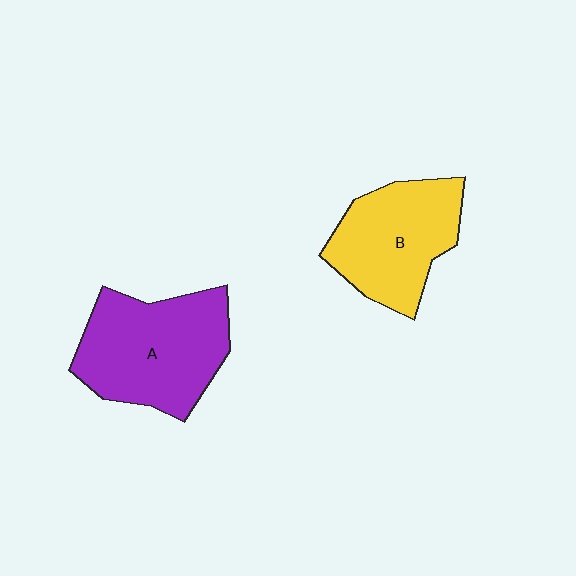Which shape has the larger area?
Shape A (purple).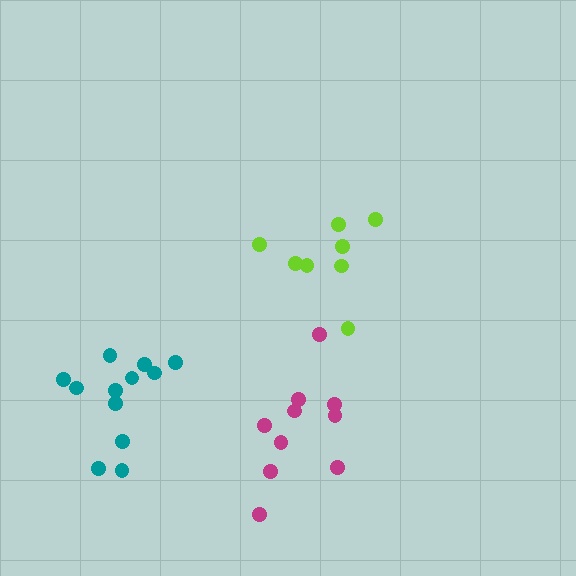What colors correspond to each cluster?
The clusters are colored: lime, teal, magenta.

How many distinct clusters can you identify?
There are 3 distinct clusters.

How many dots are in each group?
Group 1: 8 dots, Group 2: 12 dots, Group 3: 10 dots (30 total).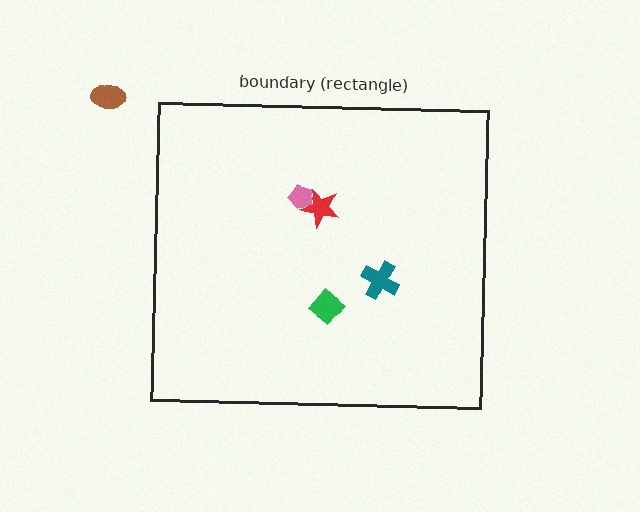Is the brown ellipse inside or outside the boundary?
Outside.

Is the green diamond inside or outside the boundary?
Inside.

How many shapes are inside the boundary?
4 inside, 1 outside.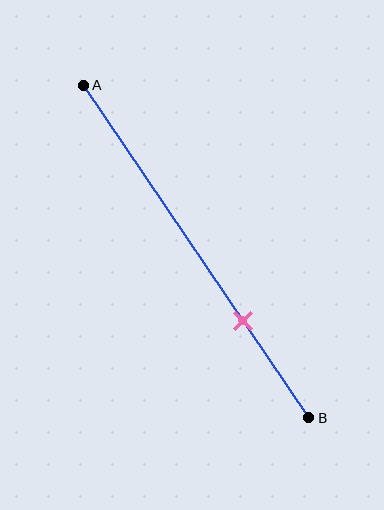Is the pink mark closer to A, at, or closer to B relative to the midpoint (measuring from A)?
The pink mark is closer to point B than the midpoint of segment AB.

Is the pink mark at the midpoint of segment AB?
No, the mark is at about 70% from A, not at the 50% midpoint.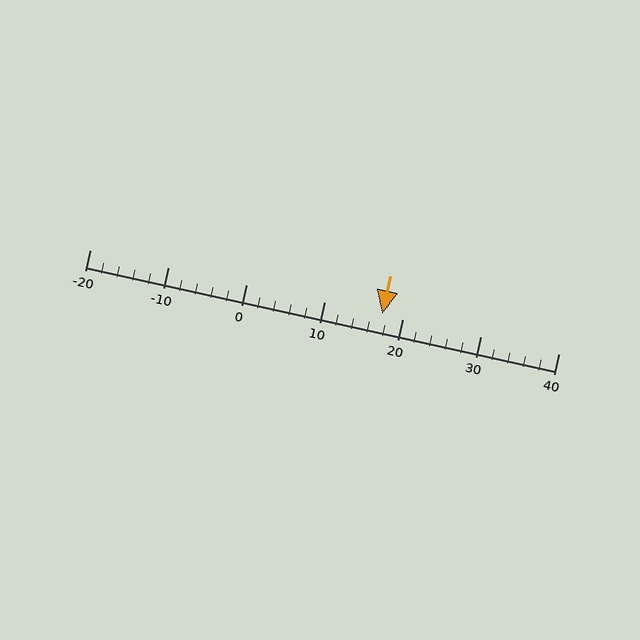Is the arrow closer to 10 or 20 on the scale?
The arrow is closer to 20.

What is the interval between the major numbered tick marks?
The major tick marks are spaced 10 units apart.